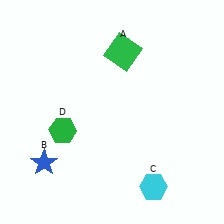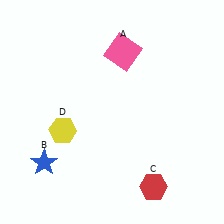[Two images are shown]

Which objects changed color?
A changed from green to pink. C changed from cyan to red. D changed from green to yellow.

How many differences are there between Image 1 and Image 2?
There are 3 differences between the two images.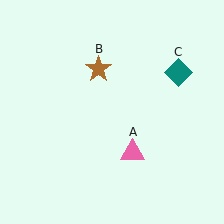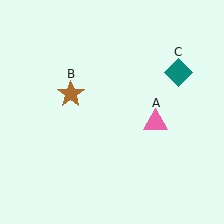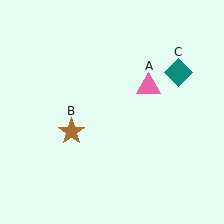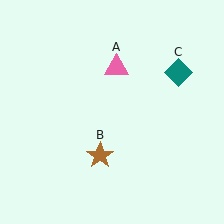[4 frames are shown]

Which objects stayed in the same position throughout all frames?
Teal diamond (object C) remained stationary.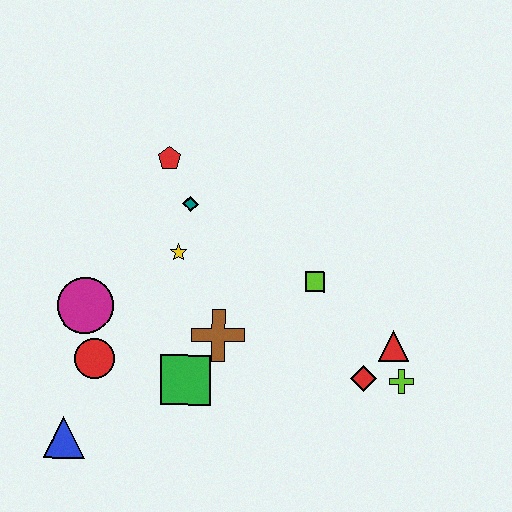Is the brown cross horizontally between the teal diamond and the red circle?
No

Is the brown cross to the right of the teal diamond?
Yes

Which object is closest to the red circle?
The magenta circle is closest to the red circle.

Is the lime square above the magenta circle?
Yes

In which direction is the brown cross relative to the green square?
The brown cross is above the green square.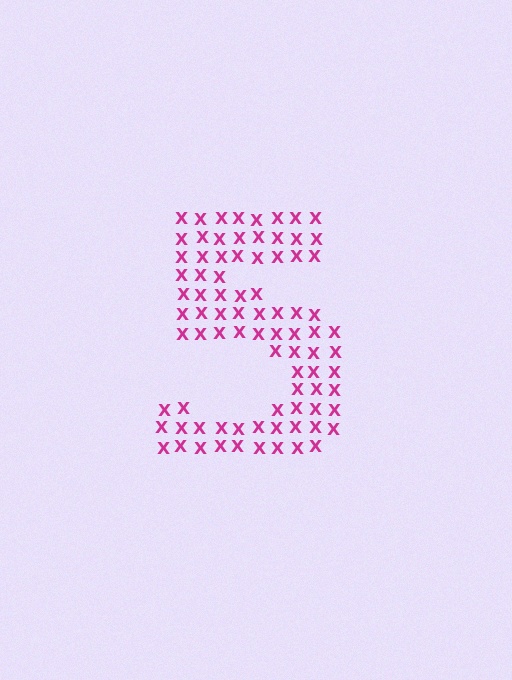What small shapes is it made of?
It is made of small letter X's.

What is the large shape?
The large shape is the digit 5.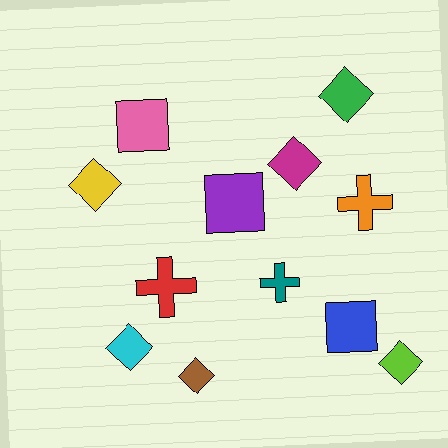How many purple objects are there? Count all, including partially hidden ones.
There is 1 purple object.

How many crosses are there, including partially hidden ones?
There are 3 crosses.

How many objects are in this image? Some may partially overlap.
There are 12 objects.